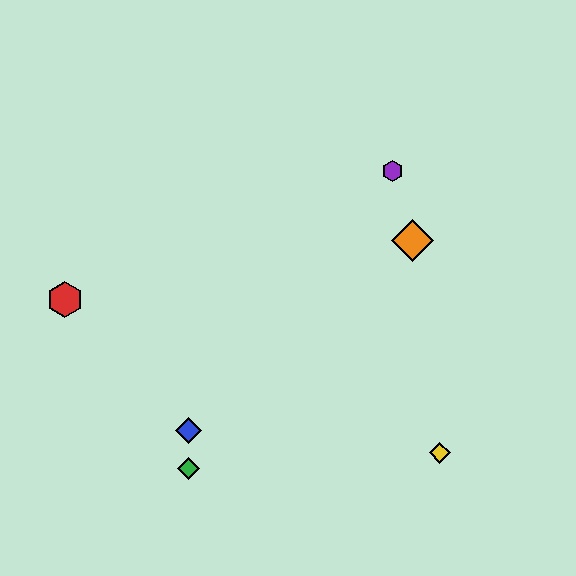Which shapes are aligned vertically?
The blue diamond, the green diamond are aligned vertically.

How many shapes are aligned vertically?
2 shapes (the blue diamond, the green diamond) are aligned vertically.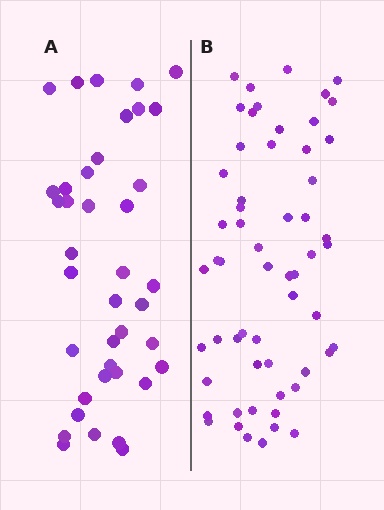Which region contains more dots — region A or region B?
Region B (the right region) has more dots.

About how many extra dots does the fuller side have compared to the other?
Region B has approximately 20 more dots than region A.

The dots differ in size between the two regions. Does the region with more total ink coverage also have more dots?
No. Region A has more total ink coverage because its dots are larger, but region B actually contains more individual dots. Total area can be misleading — the number of items is what matters here.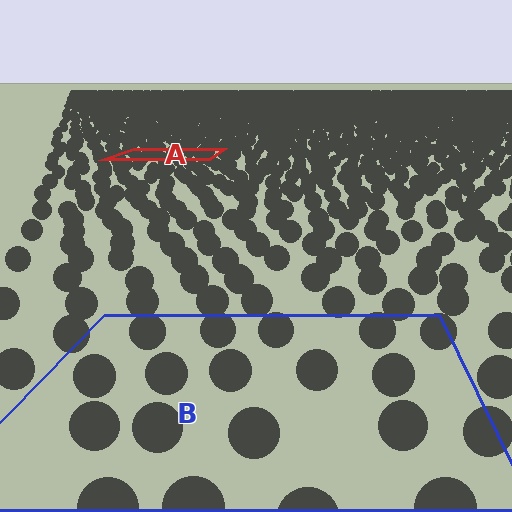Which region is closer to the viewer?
Region B is closer. The texture elements there are larger and more spread out.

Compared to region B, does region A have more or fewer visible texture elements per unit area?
Region A has more texture elements per unit area — they are packed more densely because it is farther away.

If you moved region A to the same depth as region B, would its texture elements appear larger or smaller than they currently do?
They would appear larger. At a closer depth, the same texture elements are projected at a bigger on-screen size.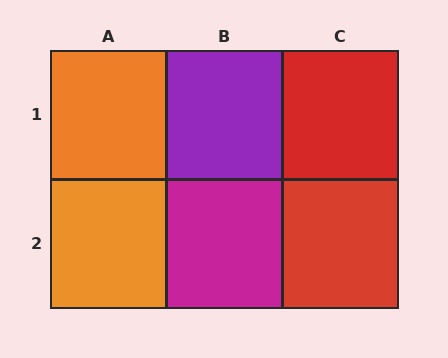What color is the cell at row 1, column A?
Orange.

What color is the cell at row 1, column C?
Red.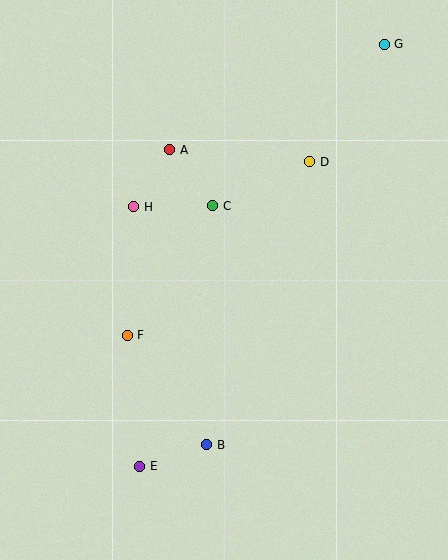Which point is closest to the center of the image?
Point C at (213, 206) is closest to the center.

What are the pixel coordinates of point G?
Point G is at (384, 44).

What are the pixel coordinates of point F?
Point F is at (127, 335).